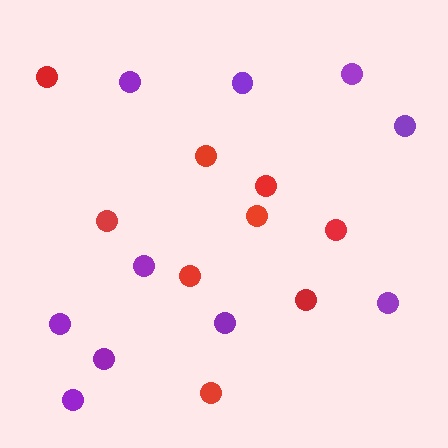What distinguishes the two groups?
There are 2 groups: one group of red circles (9) and one group of purple circles (10).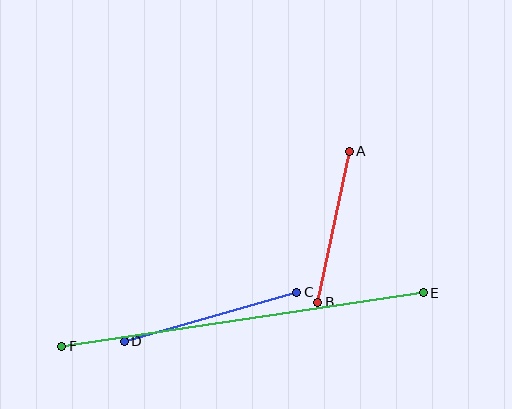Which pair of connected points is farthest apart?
Points E and F are farthest apart.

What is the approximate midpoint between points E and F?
The midpoint is at approximately (243, 319) pixels.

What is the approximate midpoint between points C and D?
The midpoint is at approximately (211, 317) pixels.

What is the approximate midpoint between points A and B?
The midpoint is at approximately (333, 227) pixels.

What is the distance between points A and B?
The distance is approximately 154 pixels.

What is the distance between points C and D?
The distance is approximately 179 pixels.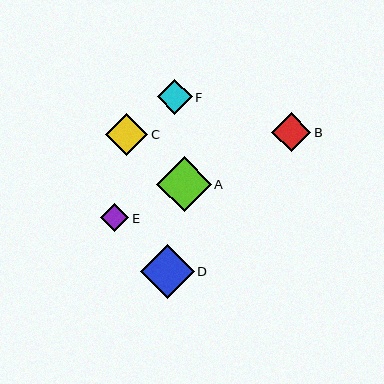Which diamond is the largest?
Diamond A is the largest with a size of approximately 55 pixels.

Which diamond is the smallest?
Diamond E is the smallest with a size of approximately 28 pixels.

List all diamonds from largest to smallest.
From largest to smallest: A, D, C, B, F, E.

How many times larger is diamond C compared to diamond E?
Diamond C is approximately 1.5 times the size of diamond E.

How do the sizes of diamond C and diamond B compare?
Diamond C and diamond B are approximately the same size.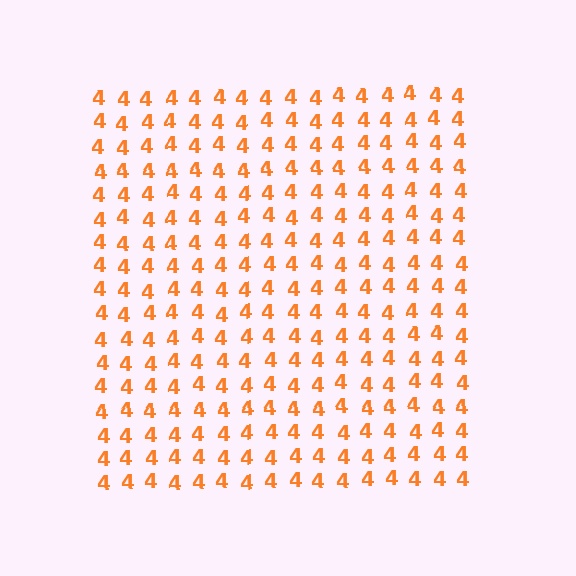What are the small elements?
The small elements are digit 4's.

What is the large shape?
The large shape is a square.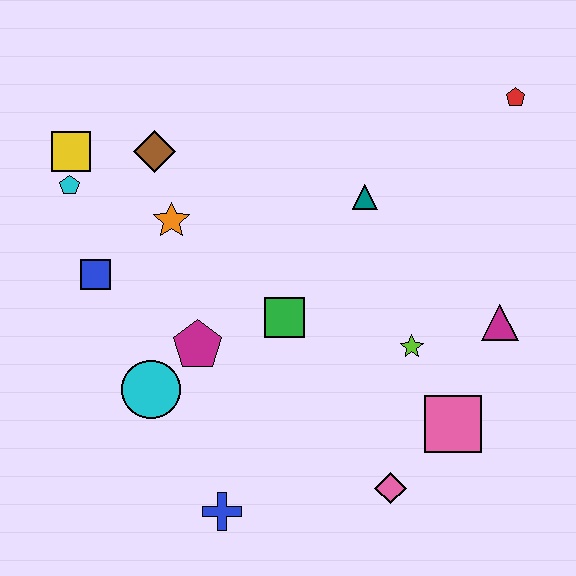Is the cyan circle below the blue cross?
No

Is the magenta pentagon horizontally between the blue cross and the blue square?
Yes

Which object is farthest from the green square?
The red pentagon is farthest from the green square.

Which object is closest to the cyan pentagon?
The yellow square is closest to the cyan pentagon.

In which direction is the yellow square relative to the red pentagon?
The yellow square is to the left of the red pentagon.